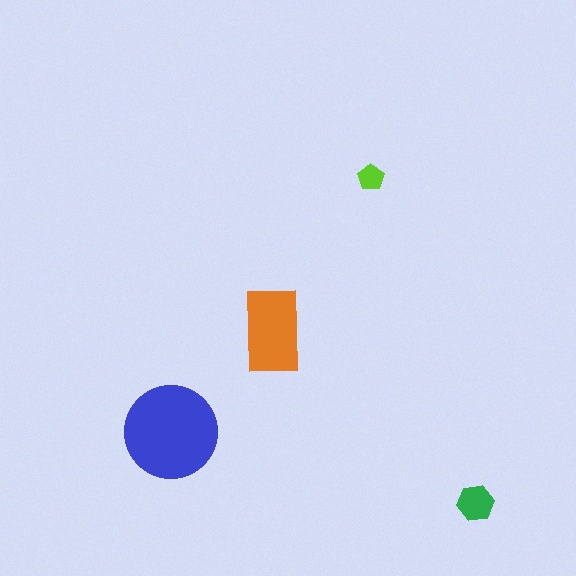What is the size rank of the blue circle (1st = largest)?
1st.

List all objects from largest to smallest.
The blue circle, the orange rectangle, the green hexagon, the lime pentagon.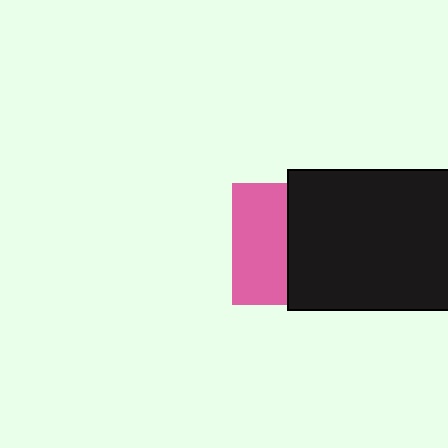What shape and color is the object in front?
The object in front is a black rectangle.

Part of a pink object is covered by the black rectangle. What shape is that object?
It is a square.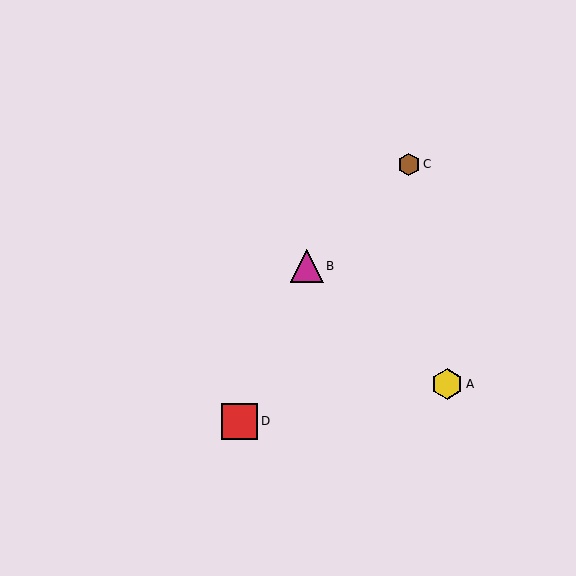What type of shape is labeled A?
Shape A is a yellow hexagon.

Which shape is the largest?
The red square (labeled D) is the largest.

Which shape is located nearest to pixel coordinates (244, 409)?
The red square (labeled D) at (240, 421) is nearest to that location.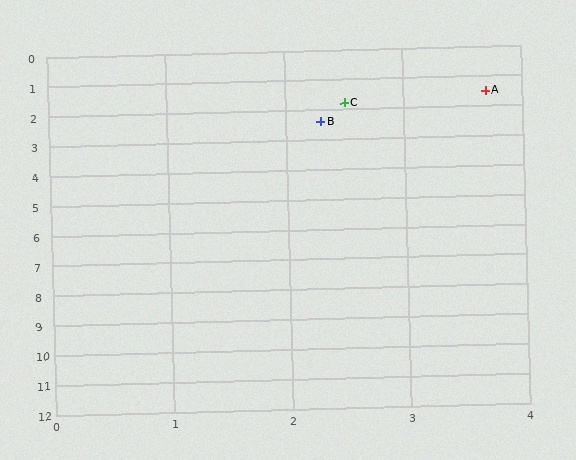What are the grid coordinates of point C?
Point C is at approximately (2.5, 1.8).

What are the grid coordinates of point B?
Point B is at approximately (2.3, 2.4).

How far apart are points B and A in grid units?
Points B and A are about 1.7 grid units apart.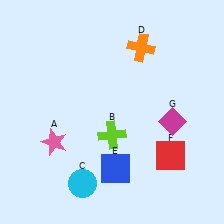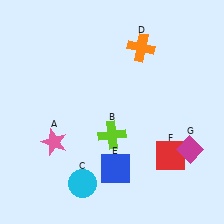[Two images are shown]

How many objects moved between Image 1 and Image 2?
1 object moved between the two images.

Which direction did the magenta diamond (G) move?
The magenta diamond (G) moved down.